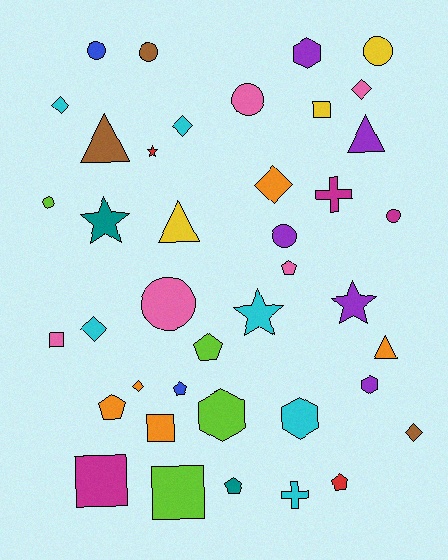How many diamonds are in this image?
There are 7 diamonds.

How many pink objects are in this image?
There are 5 pink objects.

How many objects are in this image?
There are 40 objects.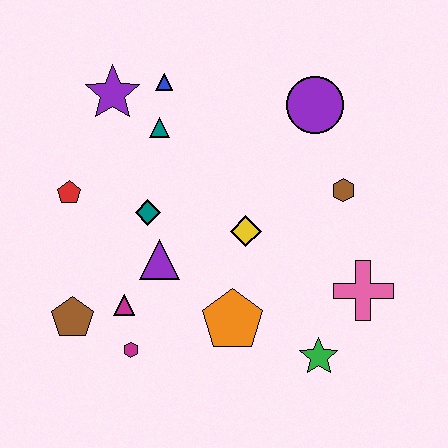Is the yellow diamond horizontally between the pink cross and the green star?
No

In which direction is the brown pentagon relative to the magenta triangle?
The brown pentagon is to the left of the magenta triangle.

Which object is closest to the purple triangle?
The teal diamond is closest to the purple triangle.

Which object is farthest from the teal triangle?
The green star is farthest from the teal triangle.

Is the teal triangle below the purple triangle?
No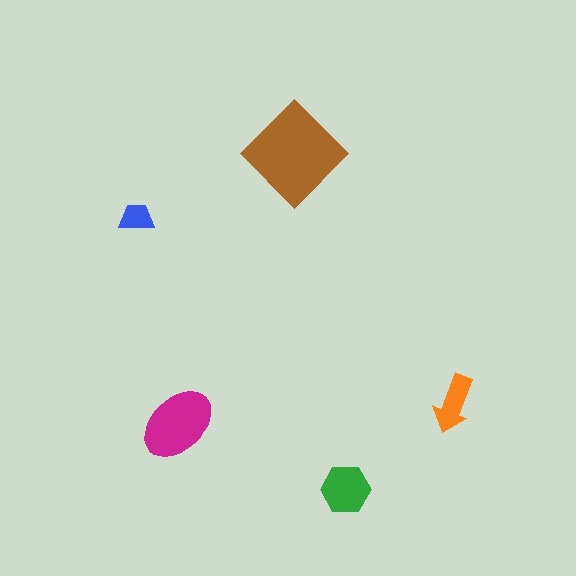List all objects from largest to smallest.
The brown diamond, the magenta ellipse, the green hexagon, the orange arrow, the blue trapezoid.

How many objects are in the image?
There are 5 objects in the image.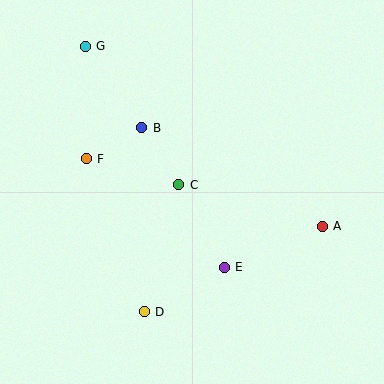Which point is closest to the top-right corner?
Point A is closest to the top-right corner.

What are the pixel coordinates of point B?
Point B is at (142, 128).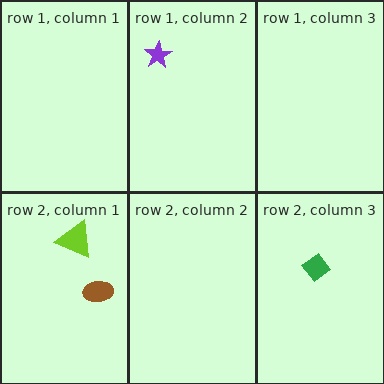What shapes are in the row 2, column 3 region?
The green diamond.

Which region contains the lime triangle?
The row 2, column 1 region.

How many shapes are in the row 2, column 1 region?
2.